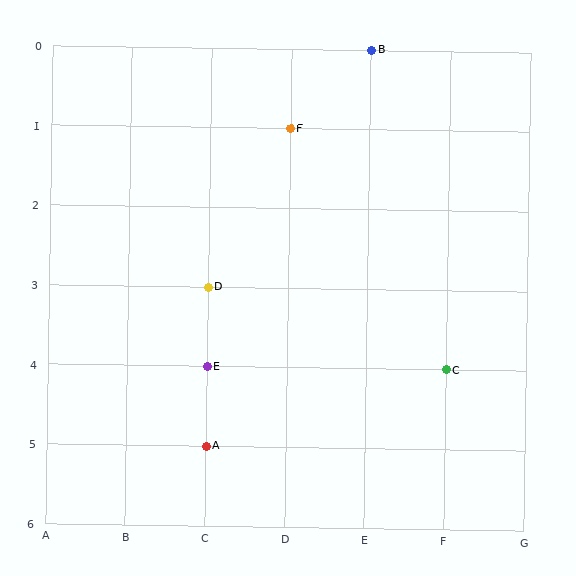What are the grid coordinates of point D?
Point D is at grid coordinates (C, 3).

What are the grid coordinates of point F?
Point F is at grid coordinates (D, 1).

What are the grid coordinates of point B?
Point B is at grid coordinates (E, 0).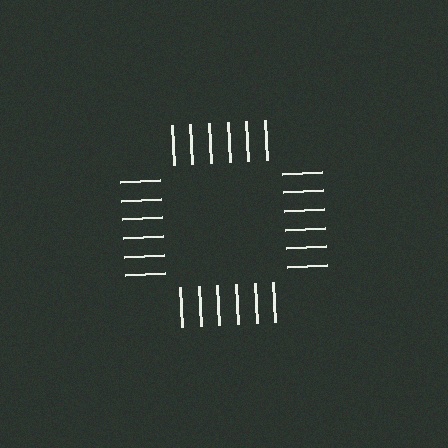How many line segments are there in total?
24 — 6 along each of the 4 edges.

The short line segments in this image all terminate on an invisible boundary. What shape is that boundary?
An illusory square — the line segments terminate on its edges but no continuous stroke is drawn.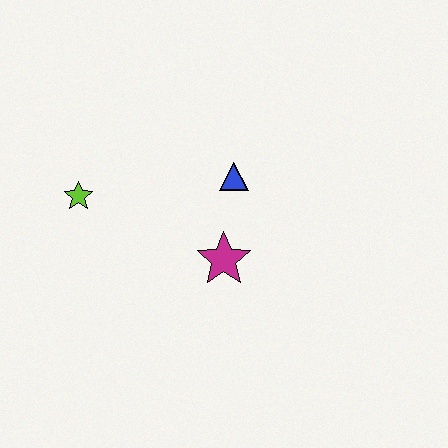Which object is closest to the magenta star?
The blue triangle is closest to the magenta star.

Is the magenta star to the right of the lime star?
Yes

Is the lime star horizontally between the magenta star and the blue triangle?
No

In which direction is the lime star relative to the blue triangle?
The lime star is to the left of the blue triangle.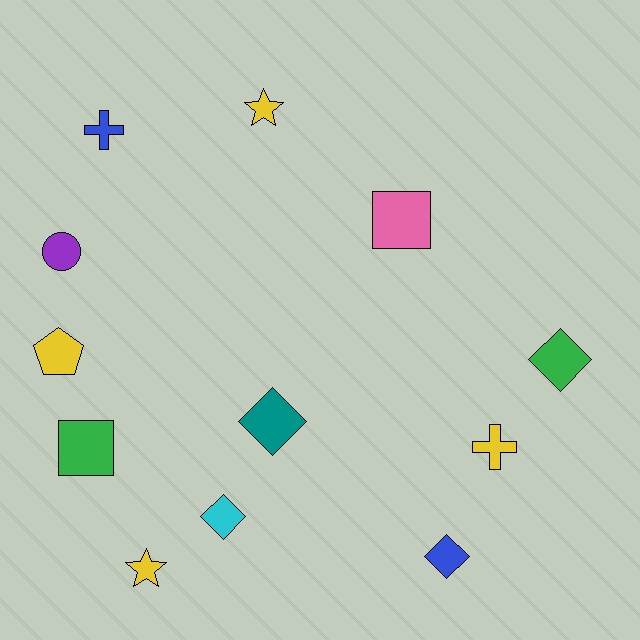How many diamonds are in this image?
There are 4 diamonds.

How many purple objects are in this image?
There is 1 purple object.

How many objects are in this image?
There are 12 objects.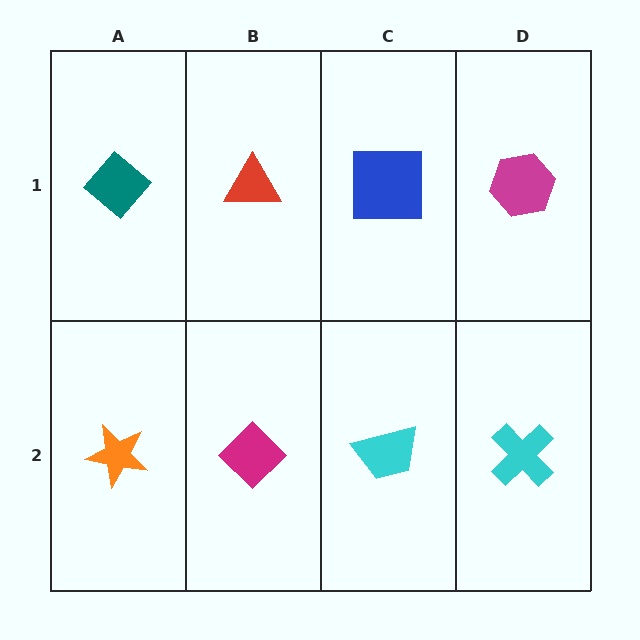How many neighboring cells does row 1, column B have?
3.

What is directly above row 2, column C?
A blue square.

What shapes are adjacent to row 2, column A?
A teal diamond (row 1, column A), a magenta diamond (row 2, column B).